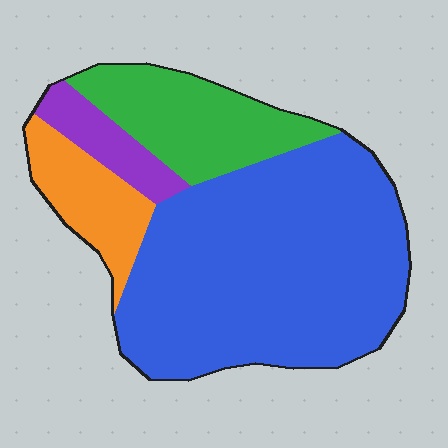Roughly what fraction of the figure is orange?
Orange takes up about one eighth (1/8) of the figure.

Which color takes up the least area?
Purple, at roughly 10%.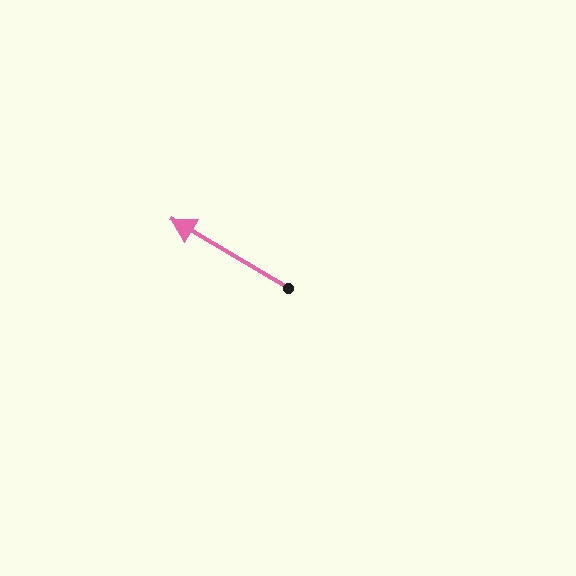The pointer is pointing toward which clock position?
Roughly 10 o'clock.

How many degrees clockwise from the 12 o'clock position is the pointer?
Approximately 301 degrees.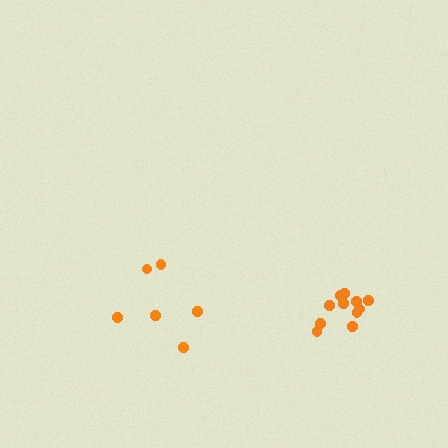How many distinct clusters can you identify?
There are 2 distinct clusters.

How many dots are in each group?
Group 1: 11 dots, Group 2: 6 dots (17 total).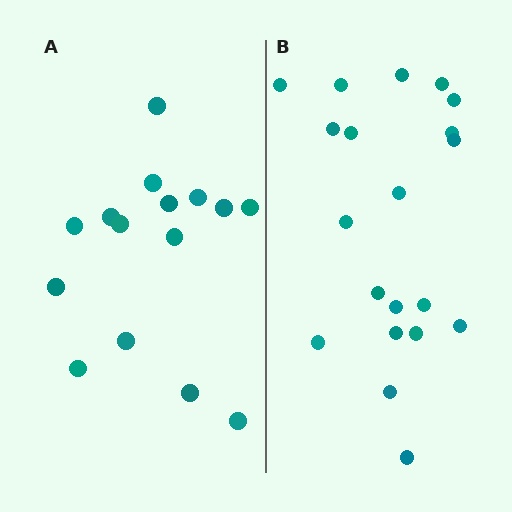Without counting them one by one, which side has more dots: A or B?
Region B (the right region) has more dots.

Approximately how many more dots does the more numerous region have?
Region B has about 5 more dots than region A.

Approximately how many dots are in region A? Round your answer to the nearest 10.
About 20 dots. (The exact count is 15, which rounds to 20.)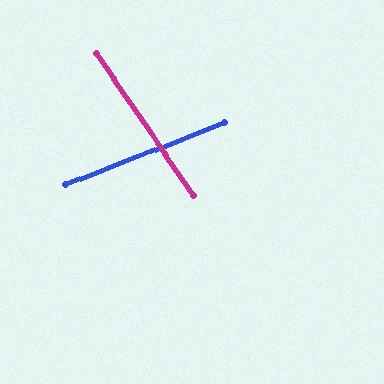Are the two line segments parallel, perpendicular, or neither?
Neither parallel nor perpendicular — they differ by about 77°.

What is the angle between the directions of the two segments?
Approximately 77 degrees.